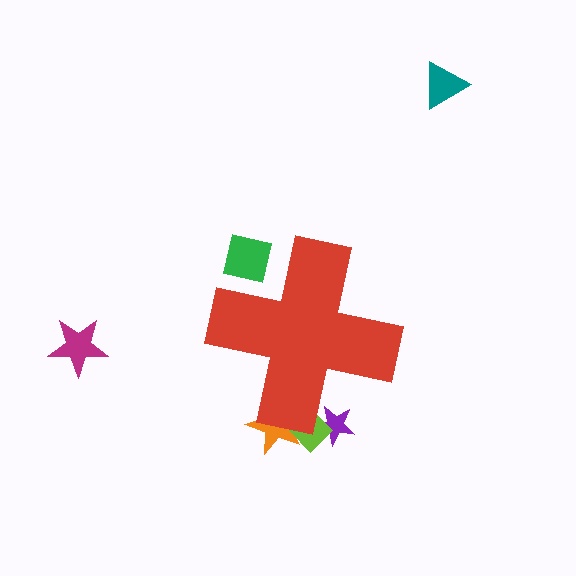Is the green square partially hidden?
Yes, the green square is partially hidden behind the red cross.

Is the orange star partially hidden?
Yes, the orange star is partially hidden behind the red cross.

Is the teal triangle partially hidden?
No, the teal triangle is fully visible.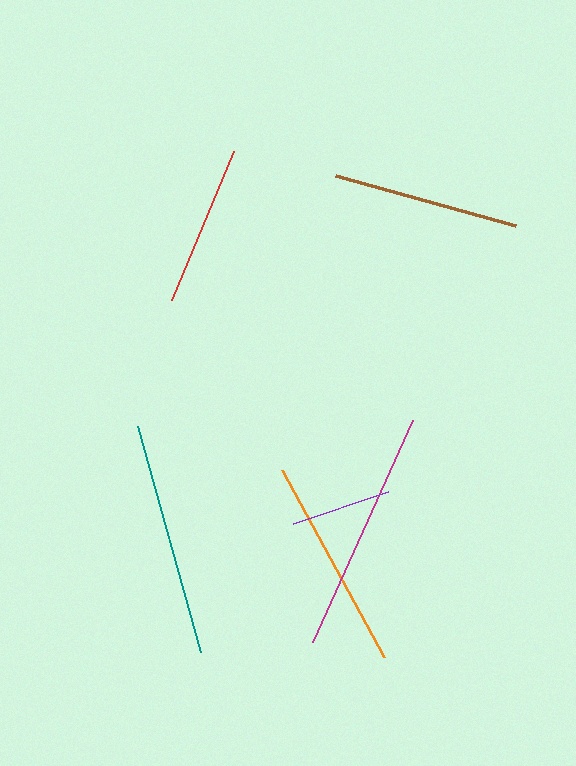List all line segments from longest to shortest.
From longest to shortest: magenta, teal, orange, brown, red, purple.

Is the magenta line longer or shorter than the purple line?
The magenta line is longer than the purple line.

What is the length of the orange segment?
The orange segment is approximately 213 pixels long.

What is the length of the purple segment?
The purple segment is approximately 101 pixels long.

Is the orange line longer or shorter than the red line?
The orange line is longer than the red line.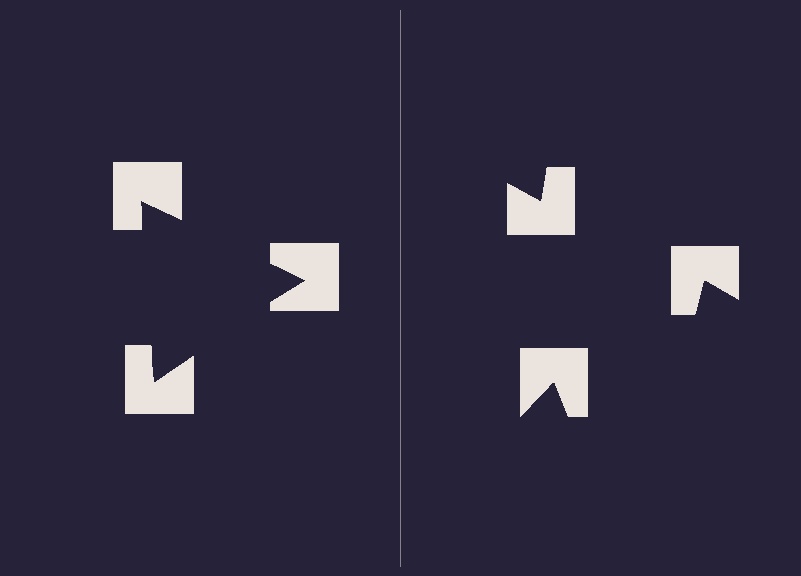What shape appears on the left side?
An illusory triangle.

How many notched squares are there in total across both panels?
6 — 3 on each side.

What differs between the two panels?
The notched squares are positioned identically on both sides; only the wedge orientations differ. On the left they align to a triangle; on the right they are misaligned.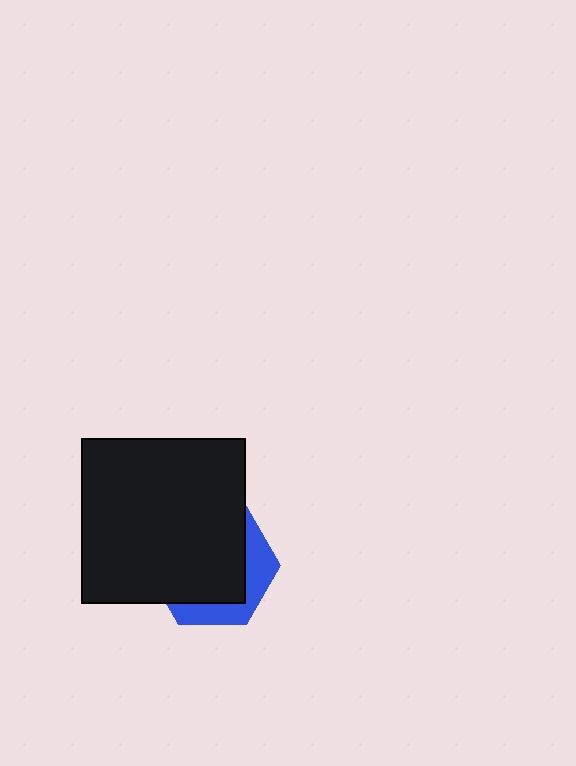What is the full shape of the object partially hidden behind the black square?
The partially hidden object is a blue hexagon.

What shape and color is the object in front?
The object in front is a black square.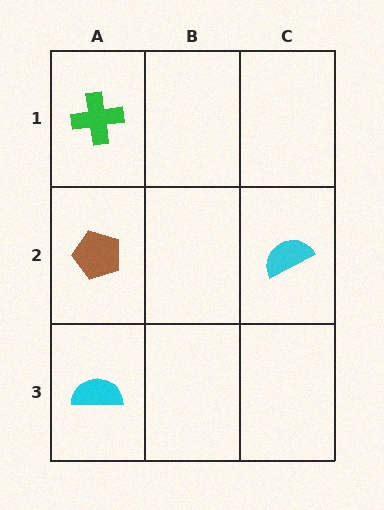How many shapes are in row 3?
1 shape.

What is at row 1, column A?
A green cross.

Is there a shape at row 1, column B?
No, that cell is empty.